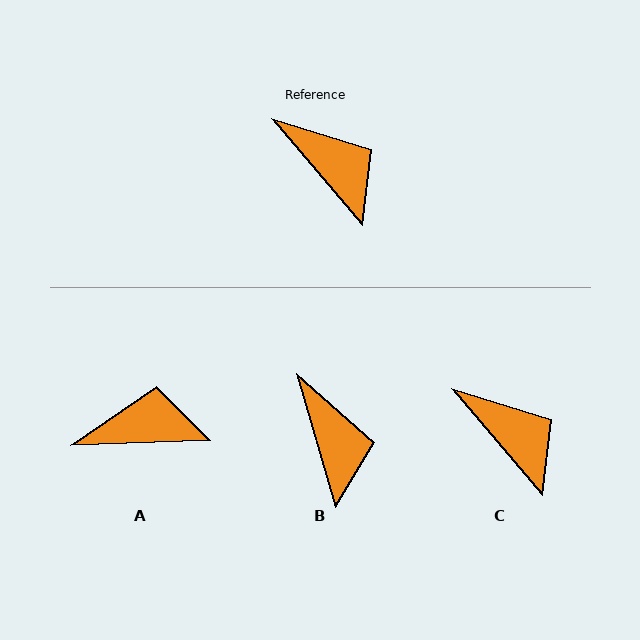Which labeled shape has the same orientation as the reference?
C.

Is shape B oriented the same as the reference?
No, it is off by about 24 degrees.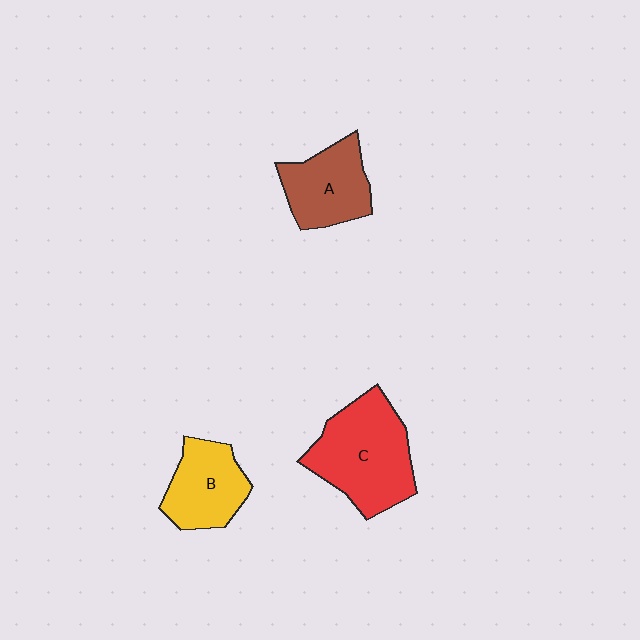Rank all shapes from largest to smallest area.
From largest to smallest: C (red), A (brown), B (yellow).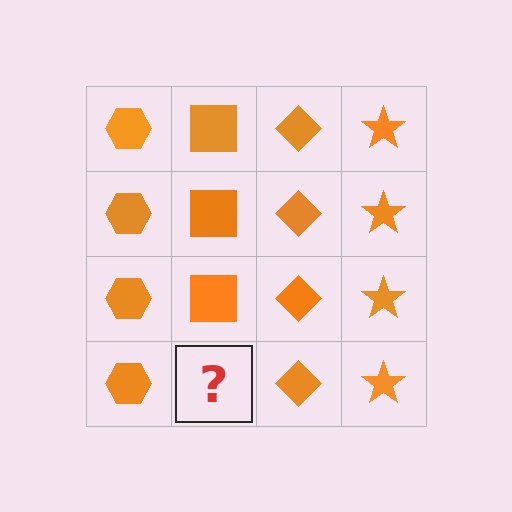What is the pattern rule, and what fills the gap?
The rule is that each column has a consistent shape. The gap should be filled with an orange square.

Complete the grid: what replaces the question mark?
The question mark should be replaced with an orange square.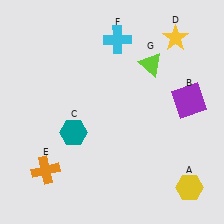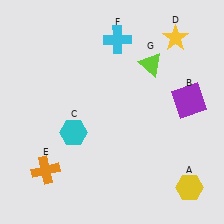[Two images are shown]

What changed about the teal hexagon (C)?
In Image 1, C is teal. In Image 2, it changed to cyan.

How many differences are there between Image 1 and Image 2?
There is 1 difference between the two images.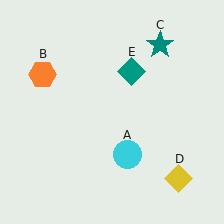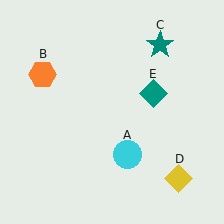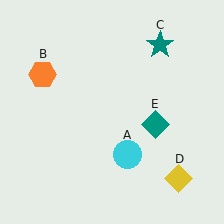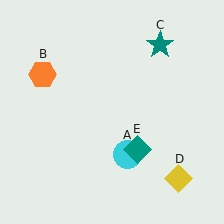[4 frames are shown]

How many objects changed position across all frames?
1 object changed position: teal diamond (object E).